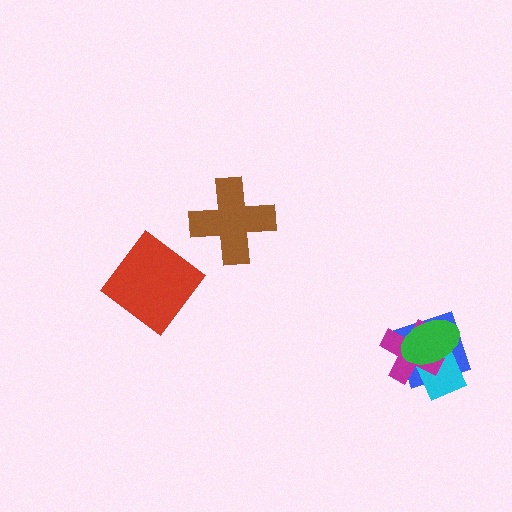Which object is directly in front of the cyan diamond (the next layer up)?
The magenta cross is directly in front of the cyan diamond.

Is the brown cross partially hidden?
No, no other shape covers it.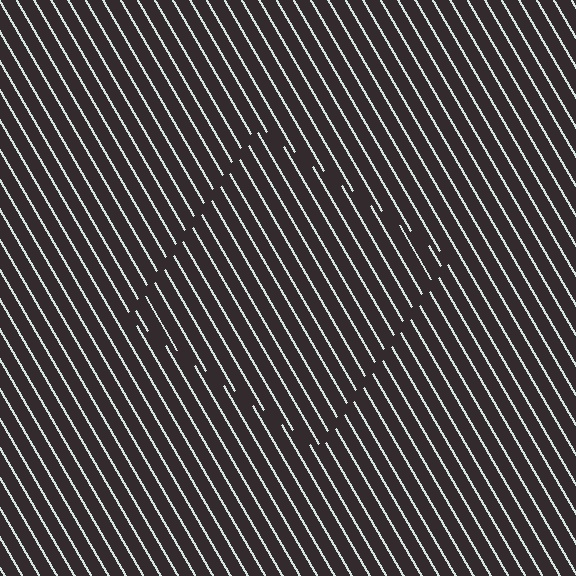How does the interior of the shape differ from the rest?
The interior of the shape contains the same grating, shifted by half a period — the contour is defined by the phase discontinuity where line-ends from the inner and outer gratings abut.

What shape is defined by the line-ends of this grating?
An illusory square. The interior of the shape contains the same grating, shifted by half a period — the contour is defined by the phase discontinuity where line-ends from the inner and outer gratings abut.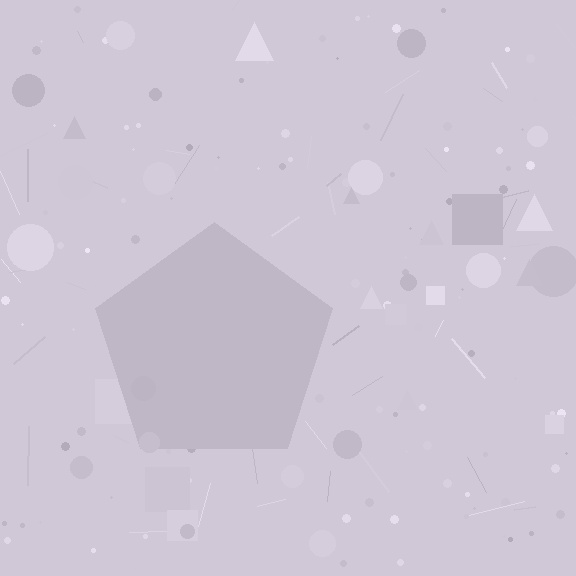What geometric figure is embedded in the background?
A pentagon is embedded in the background.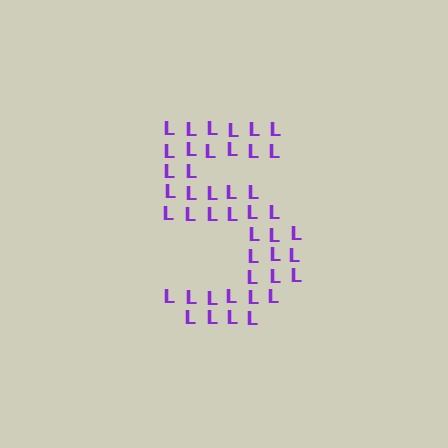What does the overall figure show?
The overall figure shows the digit 5.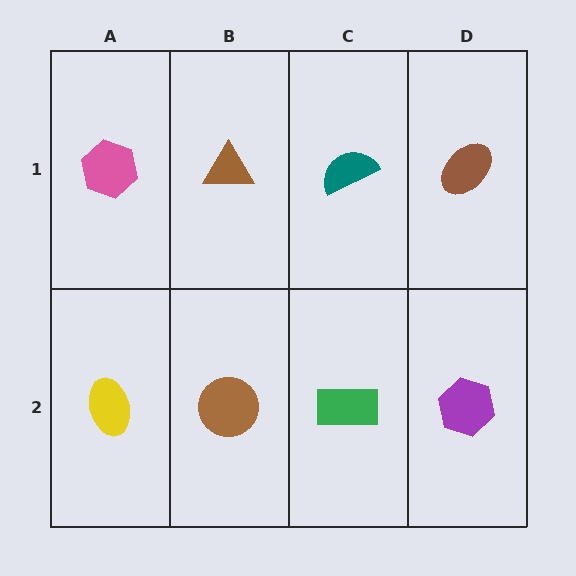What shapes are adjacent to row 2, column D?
A brown ellipse (row 1, column D), a green rectangle (row 2, column C).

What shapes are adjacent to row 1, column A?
A yellow ellipse (row 2, column A), a brown triangle (row 1, column B).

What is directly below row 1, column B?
A brown circle.